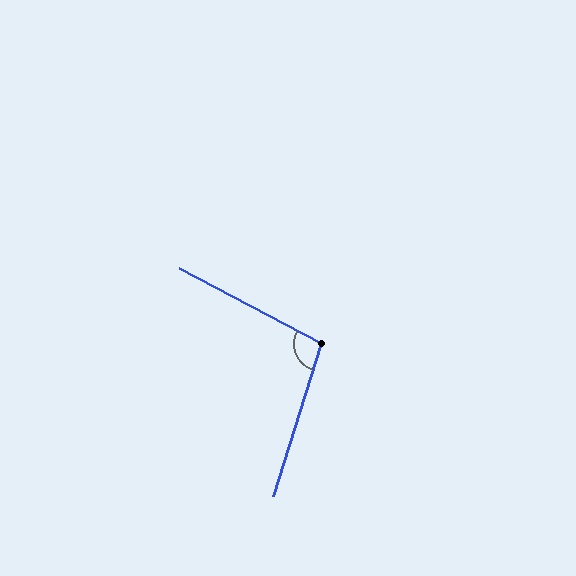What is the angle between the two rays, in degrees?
Approximately 101 degrees.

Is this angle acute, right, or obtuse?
It is obtuse.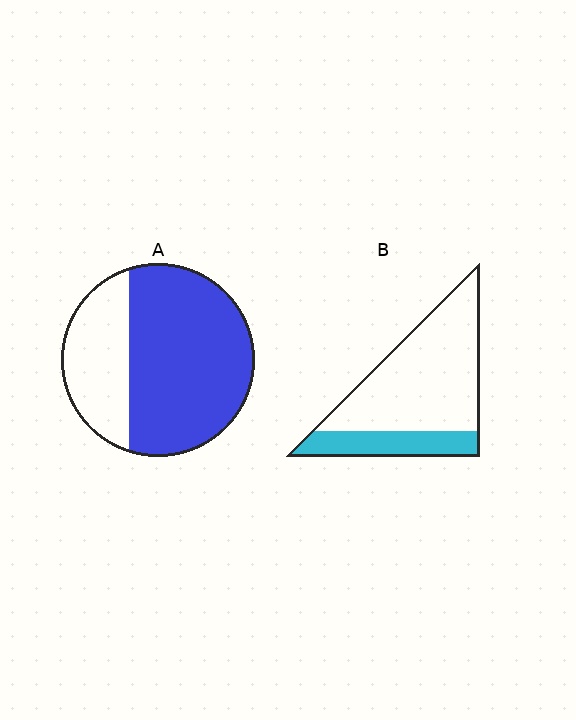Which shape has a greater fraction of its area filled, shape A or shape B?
Shape A.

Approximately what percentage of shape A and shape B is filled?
A is approximately 70% and B is approximately 25%.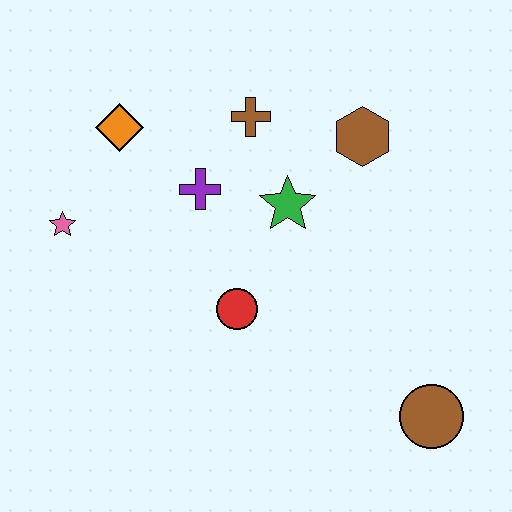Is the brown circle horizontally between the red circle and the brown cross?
No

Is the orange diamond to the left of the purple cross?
Yes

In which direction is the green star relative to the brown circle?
The green star is above the brown circle.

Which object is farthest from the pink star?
The brown circle is farthest from the pink star.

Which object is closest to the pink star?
The orange diamond is closest to the pink star.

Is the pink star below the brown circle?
No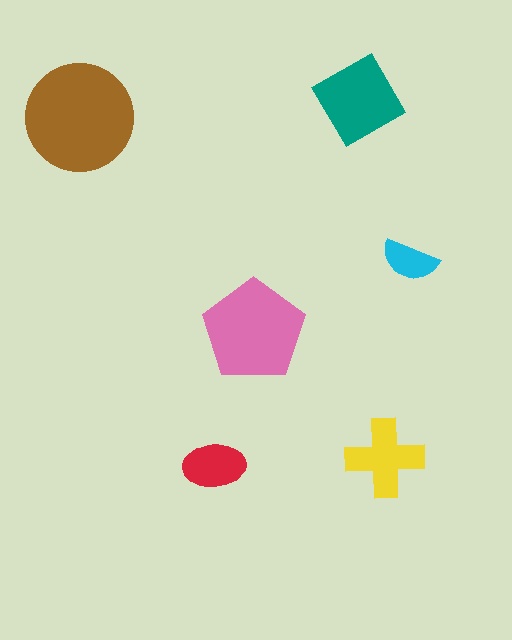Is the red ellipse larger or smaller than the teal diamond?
Smaller.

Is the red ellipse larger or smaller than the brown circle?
Smaller.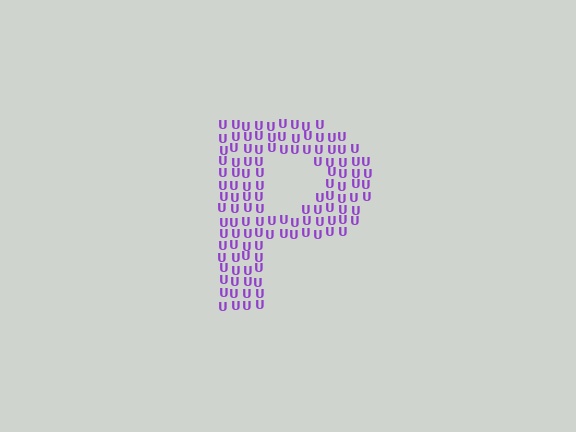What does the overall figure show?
The overall figure shows the letter P.